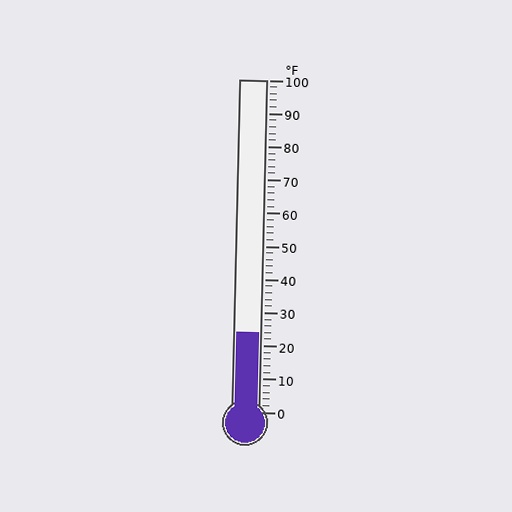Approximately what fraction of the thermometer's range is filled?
The thermometer is filled to approximately 25% of its range.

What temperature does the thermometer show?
The thermometer shows approximately 24°F.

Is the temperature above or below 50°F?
The temperature is below 50°F.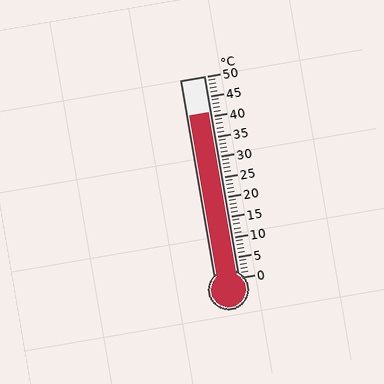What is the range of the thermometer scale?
The thermometer scale ranges from 0°C to 50°C.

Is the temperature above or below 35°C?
The temperature is above 35°C.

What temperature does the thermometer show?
The thermometer shows approximately 41°C.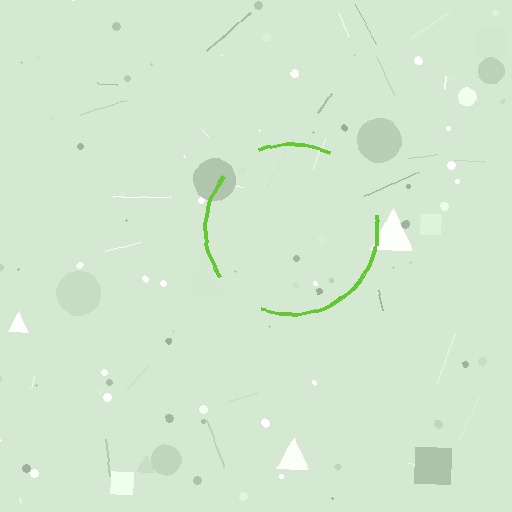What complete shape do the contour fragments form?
The contour fragments form a circle.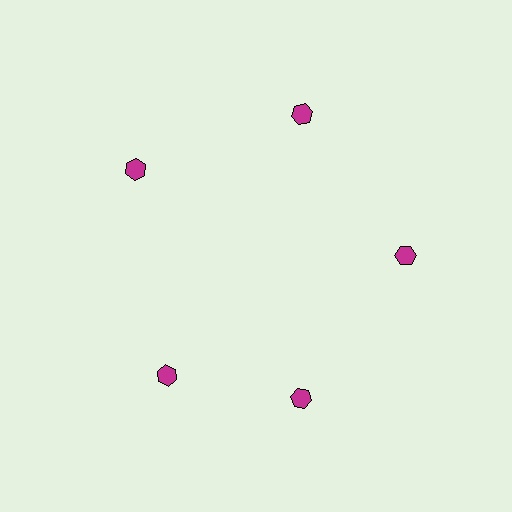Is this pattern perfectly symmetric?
No. The 5 magenta hexagons are arranged in a ring, but one element near the 8 o'clock position is rotated out of alignment along the ring, breaking the 5-fold rotational symmetry.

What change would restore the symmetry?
The symmetry would be restored by rotating it back into even spacing with its neighbors so that all 5 hexagons sit at equal angles and equal distance from the center.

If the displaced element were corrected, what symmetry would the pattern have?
It would have 5-fold rotational symmetry — the pattern would map onto itself every 72 degrees.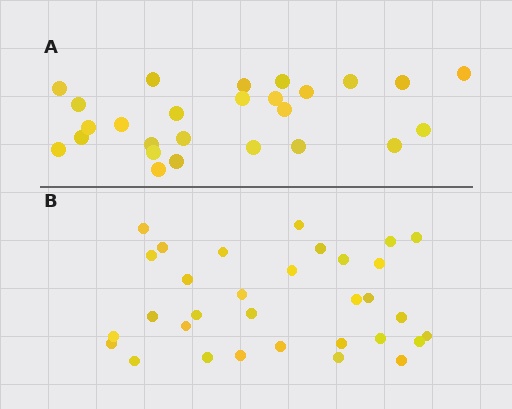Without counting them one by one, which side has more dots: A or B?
Region B (the bottom region) has more dots.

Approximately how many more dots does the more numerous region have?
Region B has about 6 more dots than region A.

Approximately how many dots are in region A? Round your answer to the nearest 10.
About 30 dots. (The exact count is 26, which rounds to 30.)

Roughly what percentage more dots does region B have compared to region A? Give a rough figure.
About 25% more.